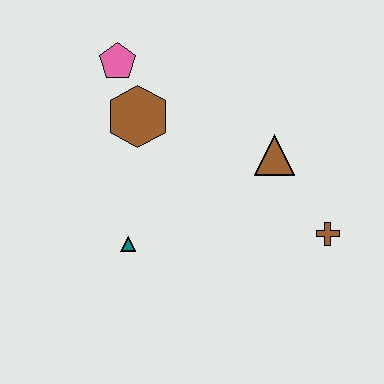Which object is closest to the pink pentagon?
The brown hexagon is closest to the pink pentagon.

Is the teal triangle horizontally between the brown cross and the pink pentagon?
Yes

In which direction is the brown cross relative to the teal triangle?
The brown cross is to the right of the teal triangle.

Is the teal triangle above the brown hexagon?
No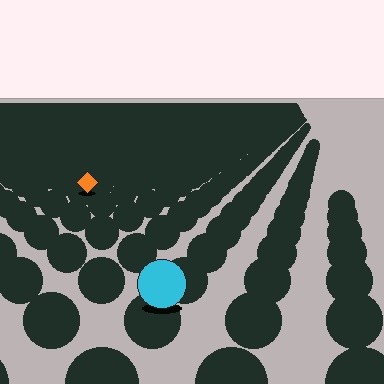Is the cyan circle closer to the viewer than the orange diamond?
Yes. The cyan circle is closer — you can tell from the texture gradient: the ground texture is coarser near it.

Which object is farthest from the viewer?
The orange diamond is farthest from the viewer. It appears smaller and the ground texture around it is denser.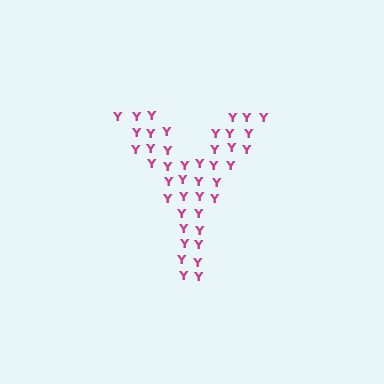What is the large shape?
The large shape is the letter Y.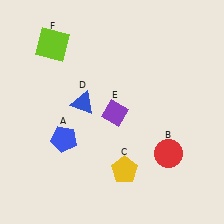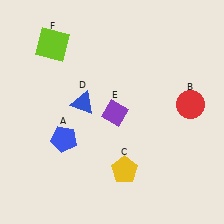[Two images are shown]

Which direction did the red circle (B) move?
The red circle (B) moved up.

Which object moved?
The red circle (B) moved up.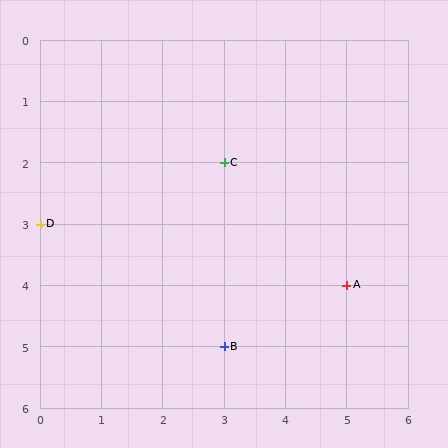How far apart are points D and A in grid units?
Points D and A are 5 columns and 1 row apart (about 5.1 grid units diagonally).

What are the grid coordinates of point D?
Point D is at grid coordinates (0, 3).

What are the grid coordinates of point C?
Point C is at grid coordinates (3, 2).